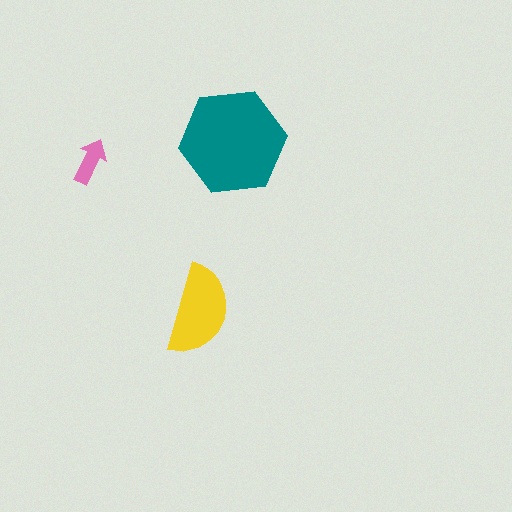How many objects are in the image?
There are 3 objects in the image.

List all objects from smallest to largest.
The pink arrow, the yellow semicircle, the teal hexagon.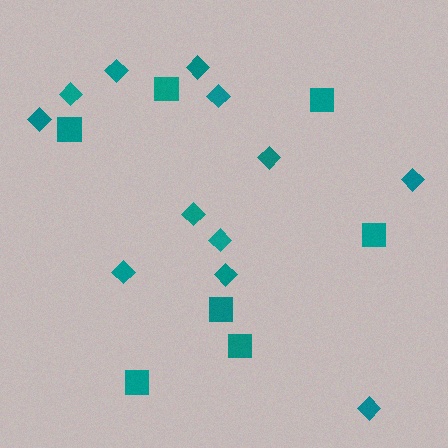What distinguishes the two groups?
There are 2 groups: one group of diamonds (12) and one group of squares (7).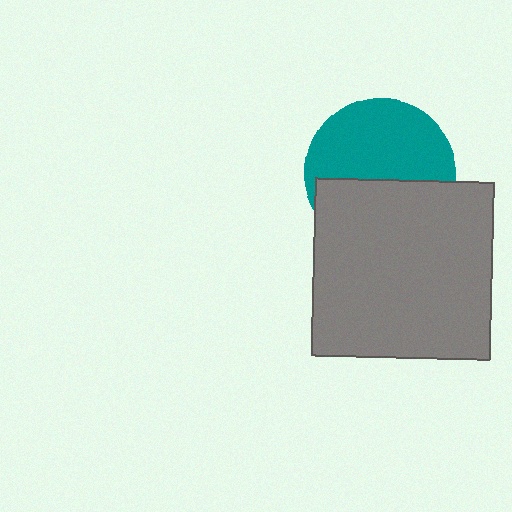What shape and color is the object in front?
The object in front is a gray square.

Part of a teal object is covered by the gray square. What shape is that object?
It is a circle.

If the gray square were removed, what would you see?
You would see the complete teal circle.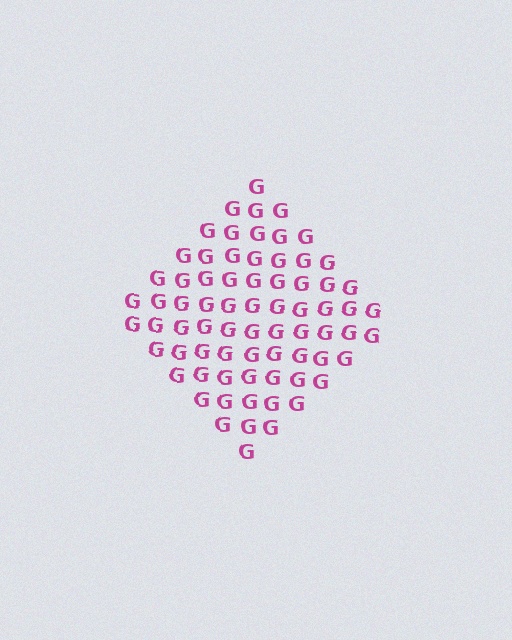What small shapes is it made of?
It is made of small letter G's.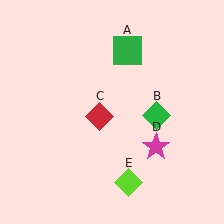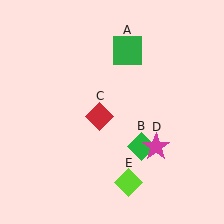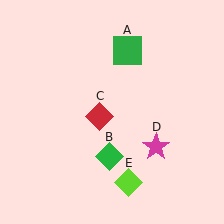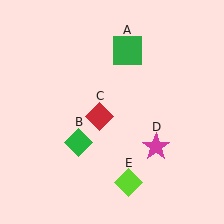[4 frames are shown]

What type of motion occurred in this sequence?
The green diamond (object B) rotated clockwise around the center of the scene.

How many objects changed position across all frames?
1 object changed position: green diamond (object B).